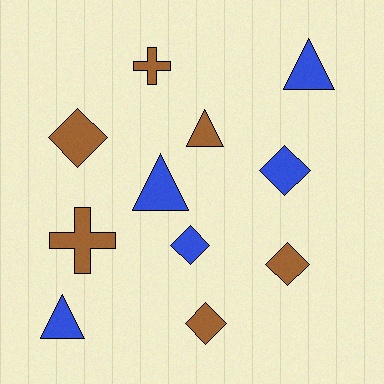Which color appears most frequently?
Brown, with 6 objects.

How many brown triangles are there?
There is 1 brown triangle.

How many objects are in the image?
There are 11 objects.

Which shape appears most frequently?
Diamond, with 5 objects.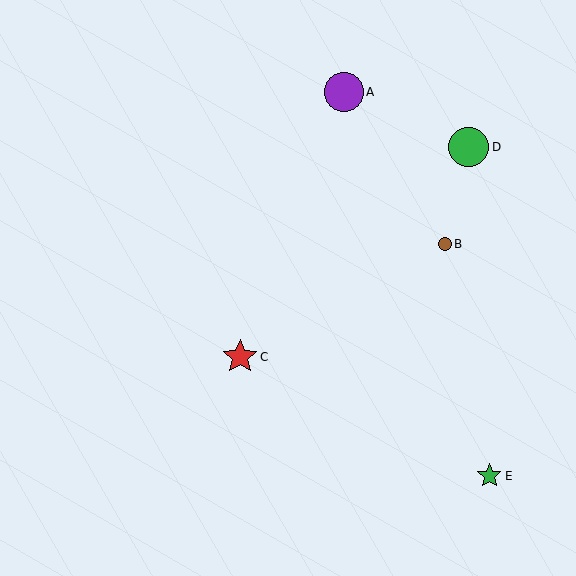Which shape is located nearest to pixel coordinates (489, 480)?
The green star (labeled E) at (489, 476) is nearest to that location.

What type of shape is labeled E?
Shape E is a green star.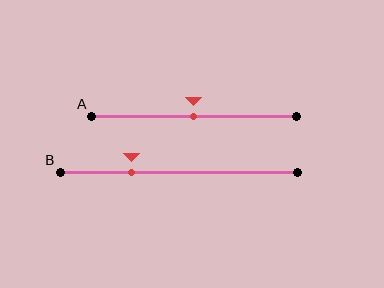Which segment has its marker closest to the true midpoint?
Segment A has its marker closest to the true midpoint.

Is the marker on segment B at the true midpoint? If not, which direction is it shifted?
No, the marker on segment B is shifted to the left by about 20% of the segment length.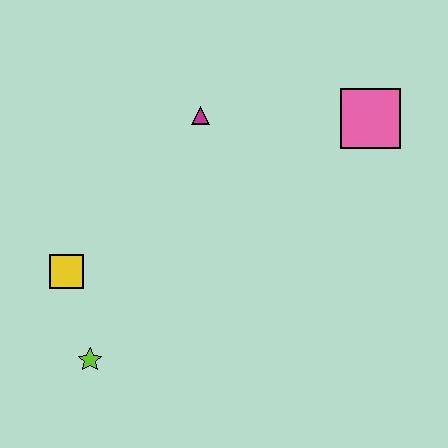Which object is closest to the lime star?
The yellow square is closest to the lime star.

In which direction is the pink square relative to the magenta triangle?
The pink square is to the right of the magenta triangle.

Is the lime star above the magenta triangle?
No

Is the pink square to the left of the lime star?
No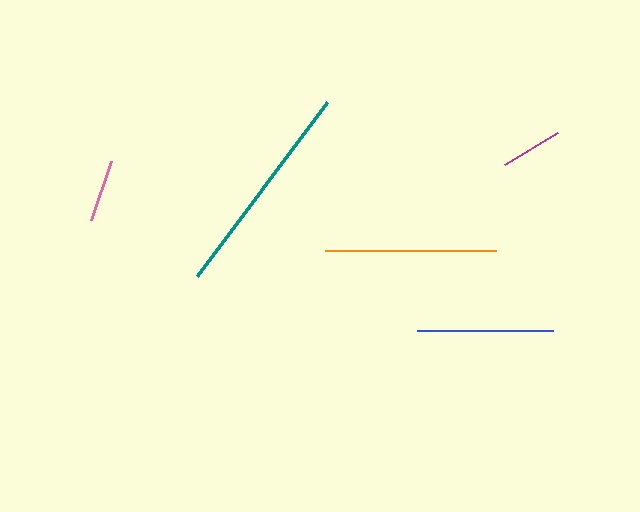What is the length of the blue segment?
The blue segment is approximately 136 pixels long.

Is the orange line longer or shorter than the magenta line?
The orange line is longer than the magenta line.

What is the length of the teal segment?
The teal segment is approximately 217 pixels long.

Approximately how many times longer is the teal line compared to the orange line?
The teal line is approximately 1.3 times the length of the orange line.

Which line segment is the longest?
The teal line is the longest at approximately 217 pixels.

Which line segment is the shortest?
The pink line is the shortest at approximately 62 pixels.